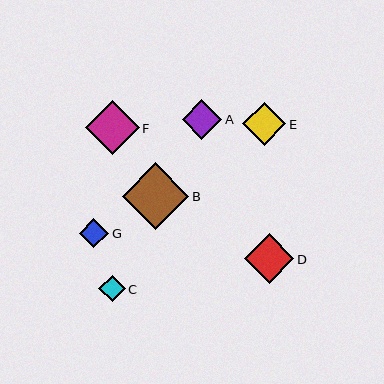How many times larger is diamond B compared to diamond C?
Diamond B is approximately 2.5 times the size of diamond C.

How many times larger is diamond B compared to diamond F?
Diamond B is approximately 1.2 times the size of diamond F.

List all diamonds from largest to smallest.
From largest to smallest: B, F, D, E, A, G, C.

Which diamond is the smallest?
Diamond C is the smallest with a size of approximately 26 pixels.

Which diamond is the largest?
Diamond B is the largest with a size of approximately 66 pixels.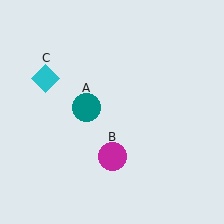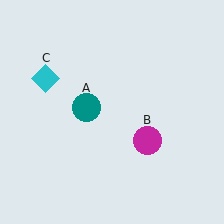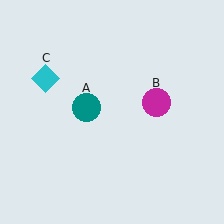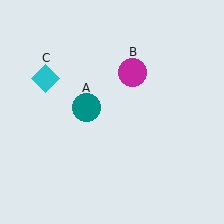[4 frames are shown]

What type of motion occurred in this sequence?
The magenta circle (object B) rotated counterclockwise around the center of the scene.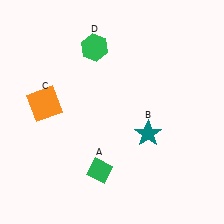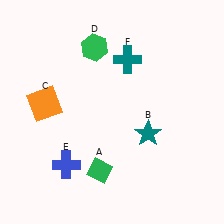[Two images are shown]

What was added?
A blue cross (E), a teal cross (F) were added in Image 2.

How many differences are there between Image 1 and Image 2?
There are 2 differences between the two images.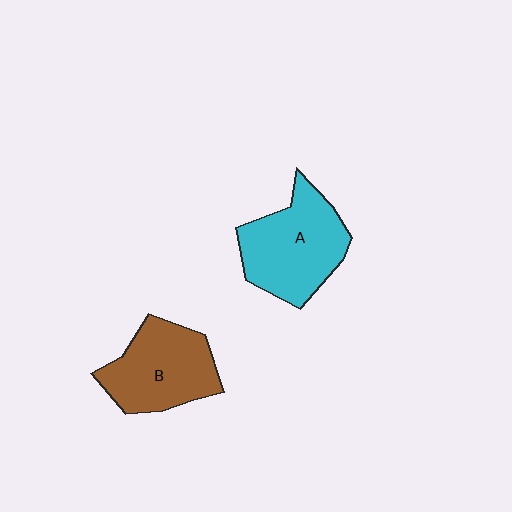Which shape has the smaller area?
Shape B (brown).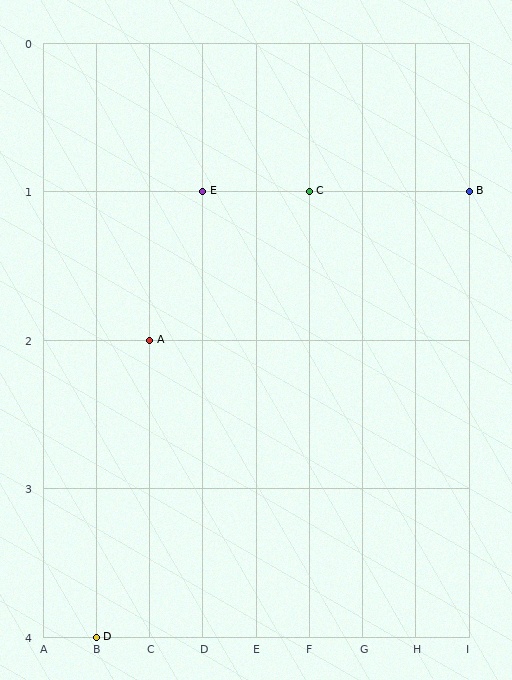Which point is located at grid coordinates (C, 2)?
Point A is at (C, 2).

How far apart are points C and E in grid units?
Points C and E are 2 columns apart.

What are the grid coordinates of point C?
Point C is at grid coordinates (F, 1).